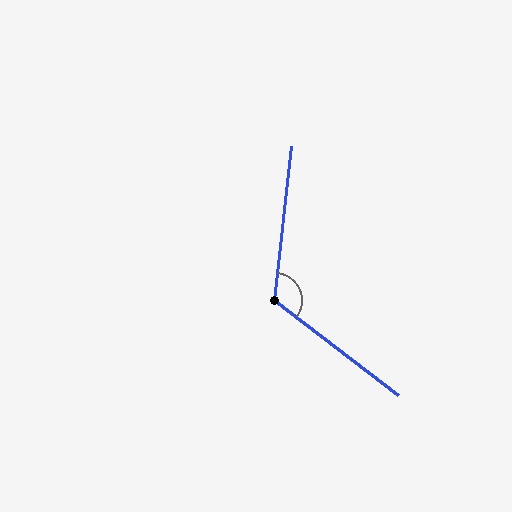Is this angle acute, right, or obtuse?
It is obtuse.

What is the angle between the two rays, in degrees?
Approximately 121 degrees.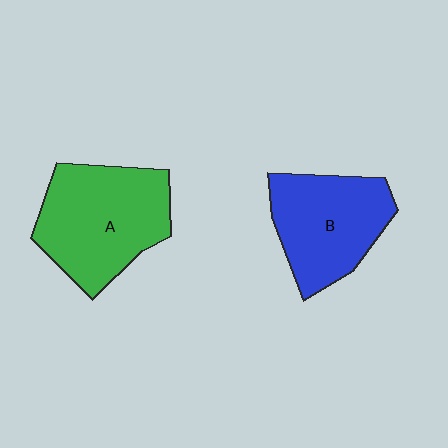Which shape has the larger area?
Shape A (green).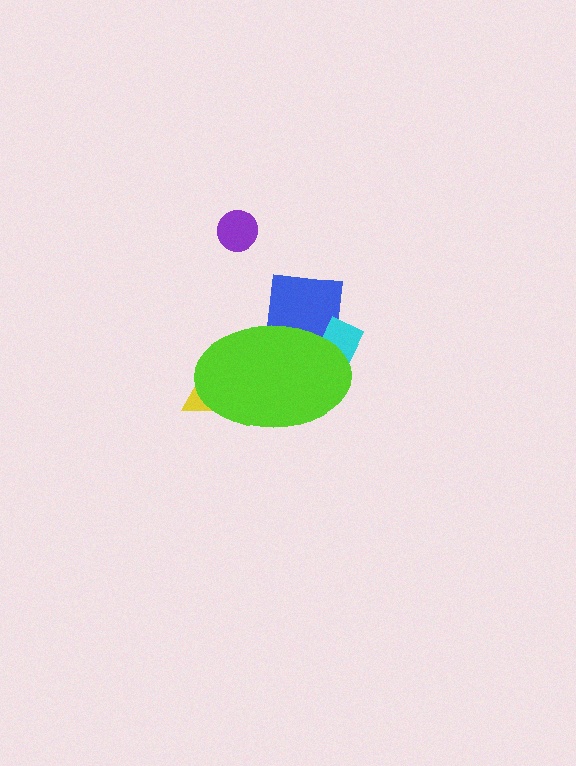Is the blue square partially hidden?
Yes, the blue square is partially hidden behind the lime ellipse.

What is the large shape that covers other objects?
A lime ellipse.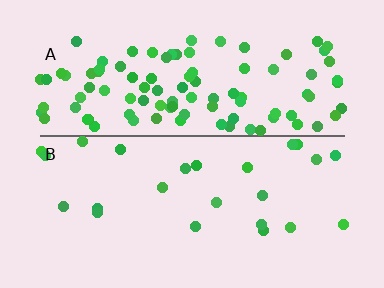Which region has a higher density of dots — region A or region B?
A (the top).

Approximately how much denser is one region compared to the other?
Approximately 4.2× — region A over region B.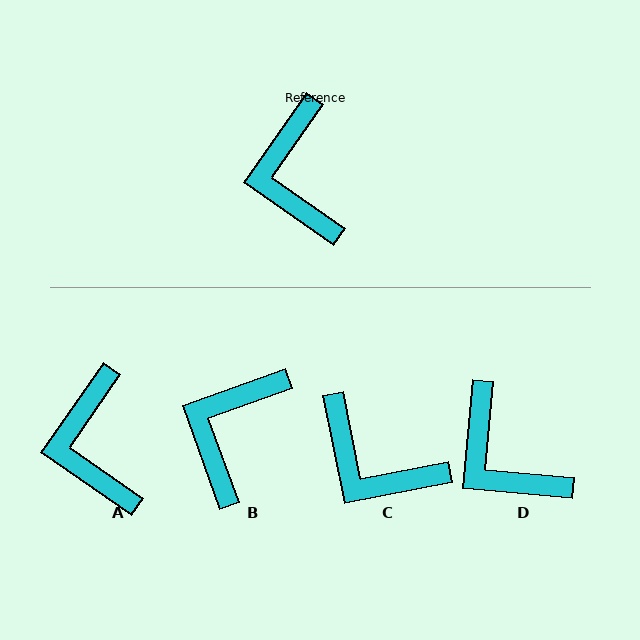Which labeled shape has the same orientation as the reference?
A.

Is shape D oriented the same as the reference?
No, it is off by about 30 degrees.